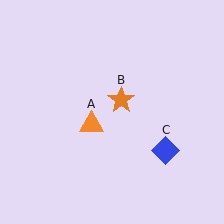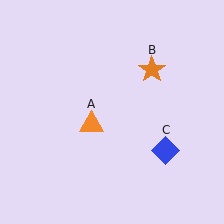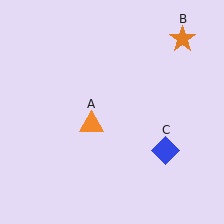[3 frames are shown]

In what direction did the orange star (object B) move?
The orange star (object B) moved up and to the right.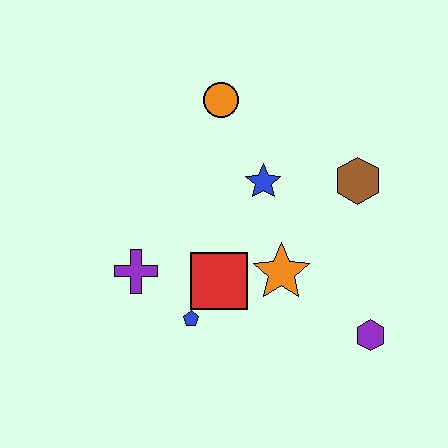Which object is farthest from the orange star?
The orange circle is farthest from the orange star.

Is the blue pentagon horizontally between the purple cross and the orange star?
Yes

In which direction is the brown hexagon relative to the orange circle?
The brown hexagon is to the right of the orange circle.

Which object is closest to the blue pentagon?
The red square is closest to the blue pentagon.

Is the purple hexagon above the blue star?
No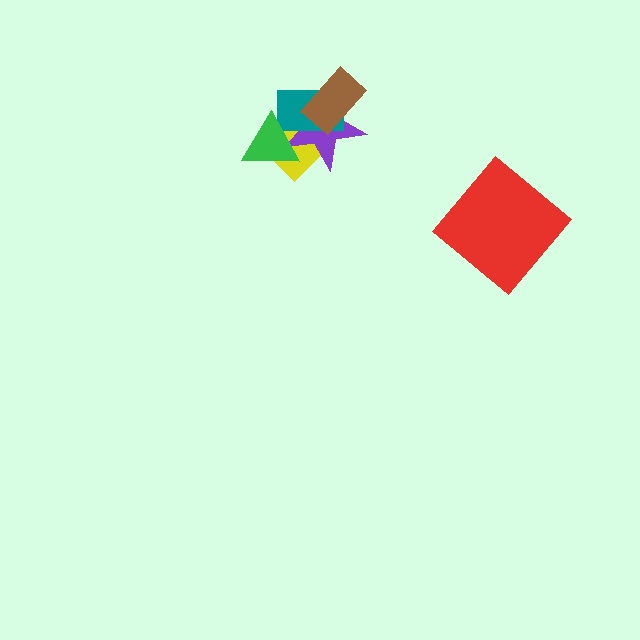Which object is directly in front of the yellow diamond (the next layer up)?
The purple star is directly in front of the yellow diamond.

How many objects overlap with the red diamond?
0 objects overlap with the red diamond.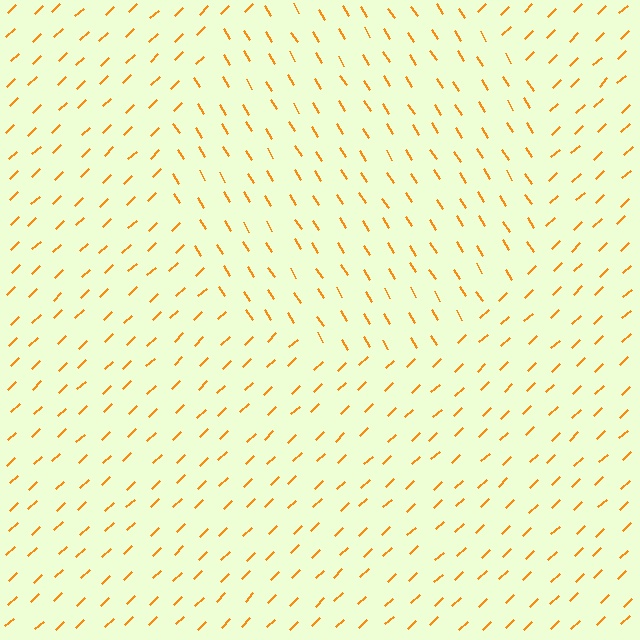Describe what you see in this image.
The image is filled with small orange line segments. A circle region in the image has lines oriented differently from the surrounding lines, creating a visible texture boundary.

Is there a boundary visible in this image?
Yes, there is a texture boundary formed by a change in line orientation.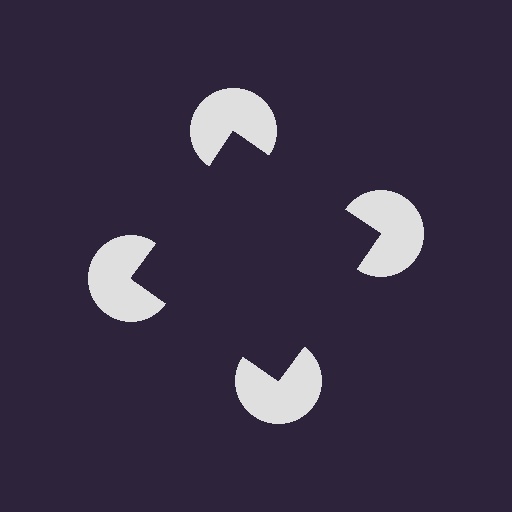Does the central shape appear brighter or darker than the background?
It typically appears slightly darker than the background, even though no actual brightness change is drawn.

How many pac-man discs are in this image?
There are 4 — one at each vertex of the illusory square.